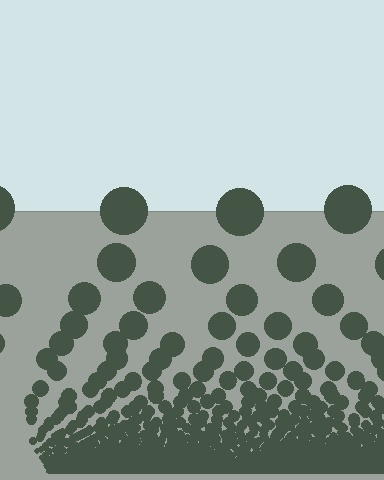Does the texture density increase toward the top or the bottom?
Density increases toward the bottom.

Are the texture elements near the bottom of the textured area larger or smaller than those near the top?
Smaller. The gradient is inverted — elements near the bottom are smaller and denser.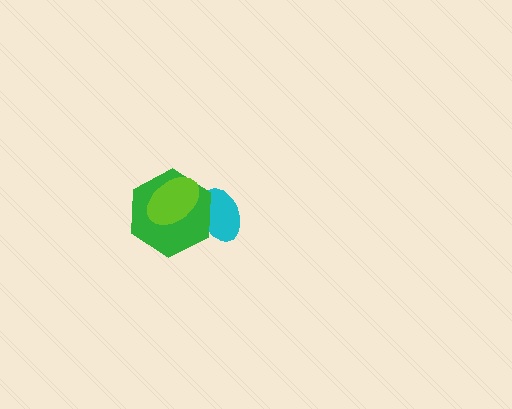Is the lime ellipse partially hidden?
No, no other shape covers it.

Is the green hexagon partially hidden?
Yes, it is partially covered by another shape.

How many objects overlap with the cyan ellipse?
2 objects overlap with the cyan ellipse.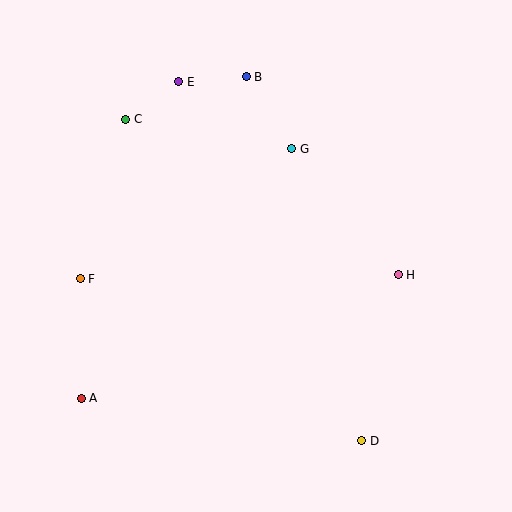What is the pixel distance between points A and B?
The distance between A and B is 361 pixels.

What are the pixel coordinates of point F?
Point F is at (80, 279).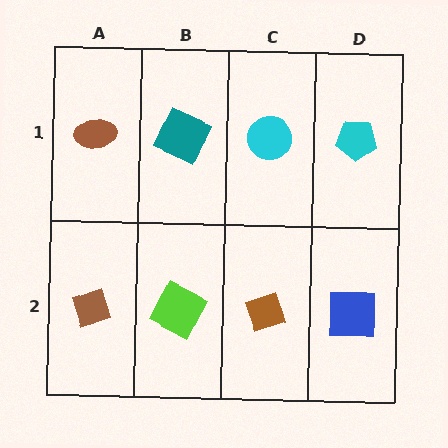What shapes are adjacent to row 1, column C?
A brown diamond (row 2, column C), a teal square (row 1, column B), a cyan pentagon (row 1, column D).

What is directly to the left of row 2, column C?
A lime square.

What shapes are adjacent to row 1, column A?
A brown diamond (row 2, column A), a teal square (row 1, column B).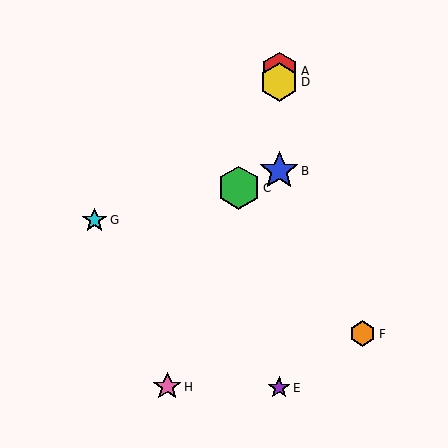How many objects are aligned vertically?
4 objects (A, B, D, E) are aligned vertically.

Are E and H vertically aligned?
No, E is at x≈279 and H is at x≈167.